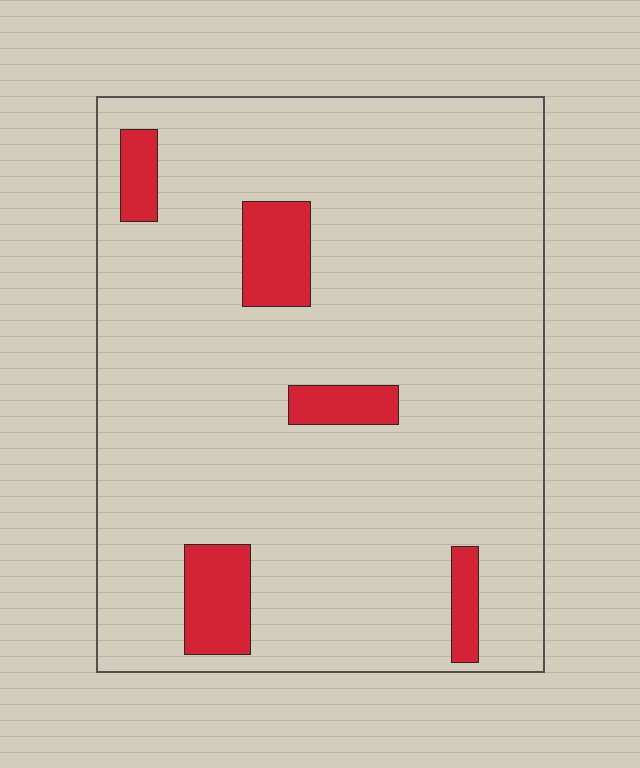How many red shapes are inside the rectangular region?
5.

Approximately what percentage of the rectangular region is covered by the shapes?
Approximately 10%.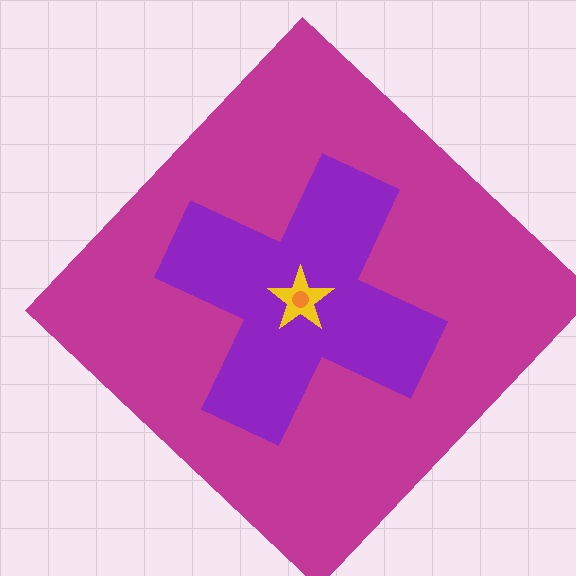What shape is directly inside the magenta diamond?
The purple cross.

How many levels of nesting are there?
4.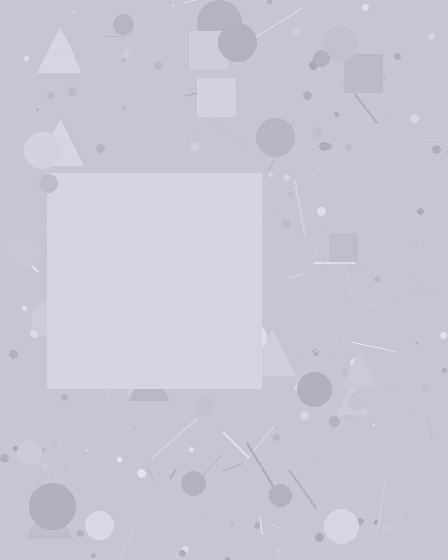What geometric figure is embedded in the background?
A square is embedded in the background.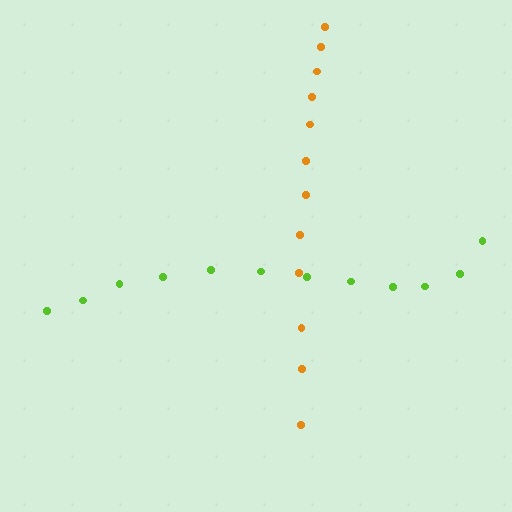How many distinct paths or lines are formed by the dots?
There are 2 distinct paths.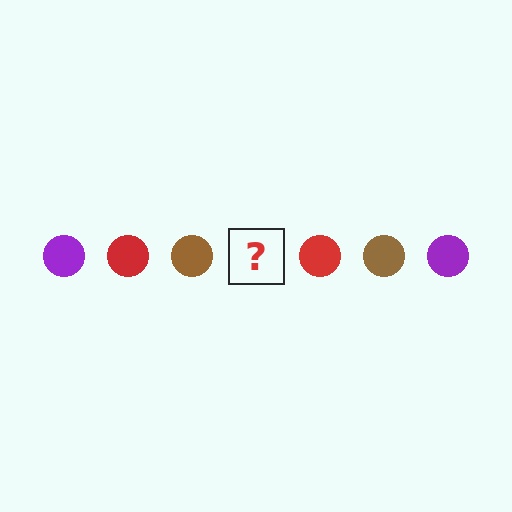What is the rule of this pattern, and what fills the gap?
The rule is that the pattern cycles through purple, red, brown circles. The gap should be filled with a purple circle.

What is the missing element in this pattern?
The missing element is a purple circle.